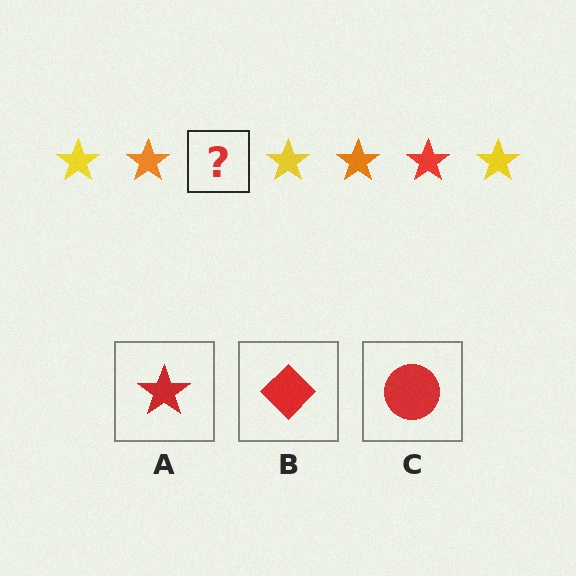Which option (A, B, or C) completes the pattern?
A.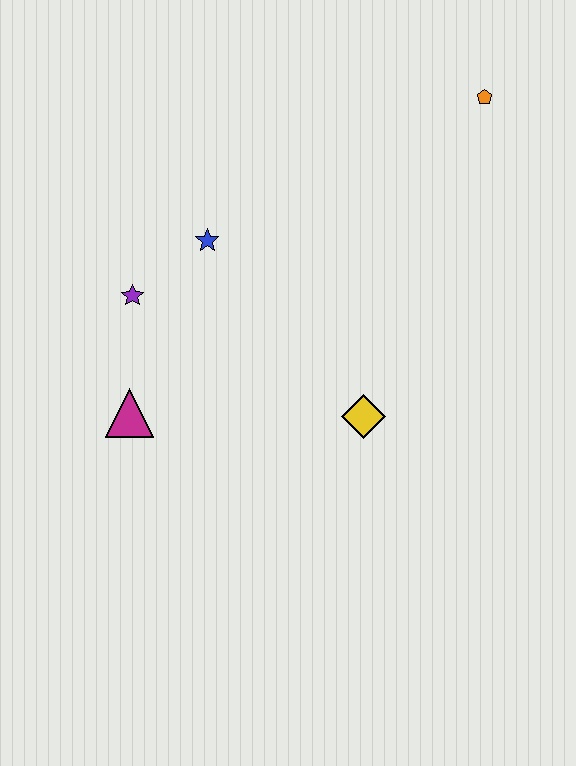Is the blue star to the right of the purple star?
Yes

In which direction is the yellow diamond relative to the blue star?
The yellow diamond is below the blue star.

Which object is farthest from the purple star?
The orange pentagon is farthest from the purple star.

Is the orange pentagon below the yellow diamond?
No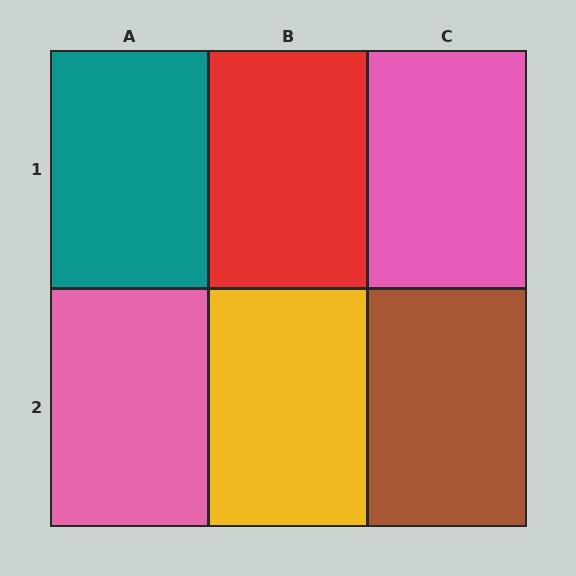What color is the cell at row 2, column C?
Brown.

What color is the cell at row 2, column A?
Pink.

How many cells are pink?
2 cells are pink.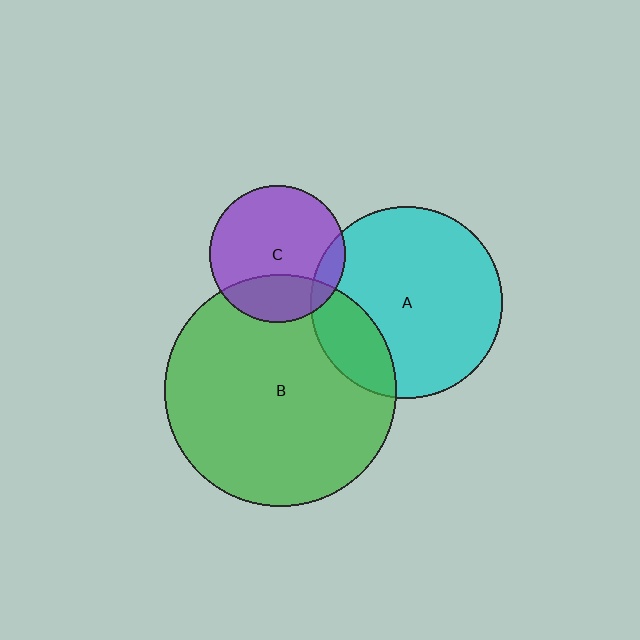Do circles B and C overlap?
Yes.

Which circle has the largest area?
Circle B (green).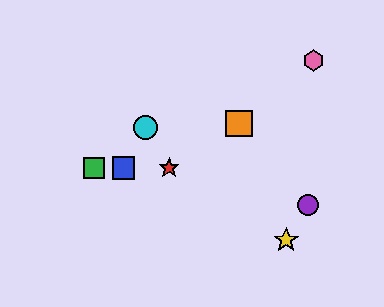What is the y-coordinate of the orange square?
The orange square is at y≈124.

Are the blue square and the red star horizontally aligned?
Yes, both are at y≈168.